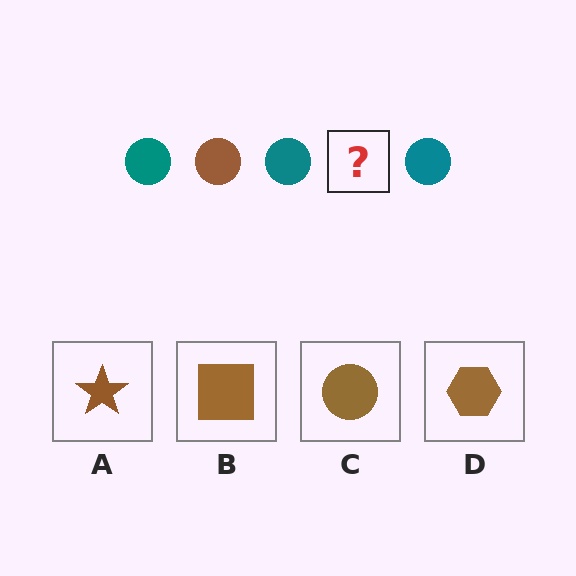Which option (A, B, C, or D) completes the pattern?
C.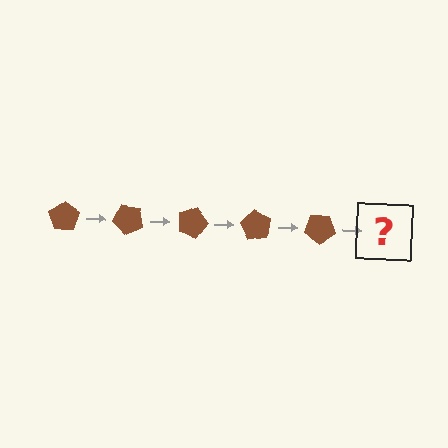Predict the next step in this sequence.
The next step is a brown pentagon rotated 225 degrees.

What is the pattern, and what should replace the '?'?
The pattern is that the pentagon rotates 45 degrees each step. The '?' should be a brown pentagon rotated 225 degrees.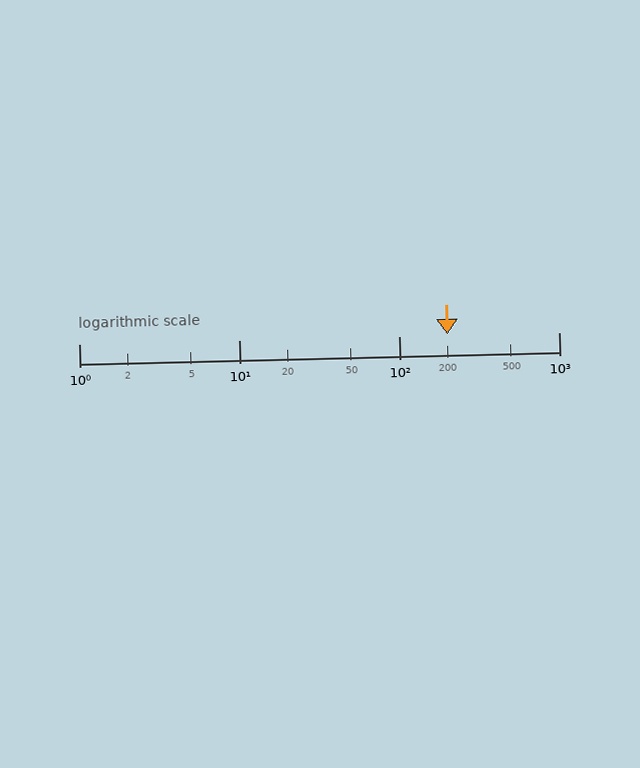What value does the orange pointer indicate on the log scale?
The pointer indicates approximately 200.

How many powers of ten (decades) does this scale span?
The scale spans 3 decades, from 1 to 1000.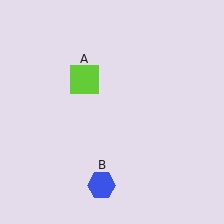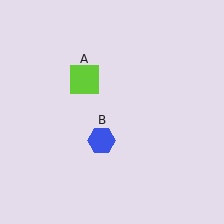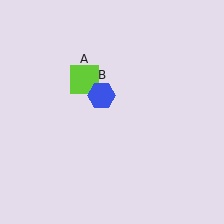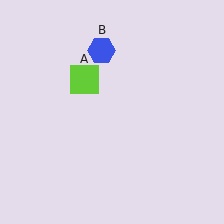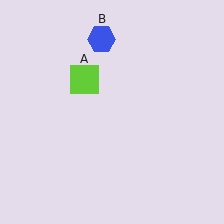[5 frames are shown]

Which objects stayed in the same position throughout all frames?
Lime square (object A) remained stationary.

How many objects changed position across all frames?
1 object changed position: blue hexagon (object B).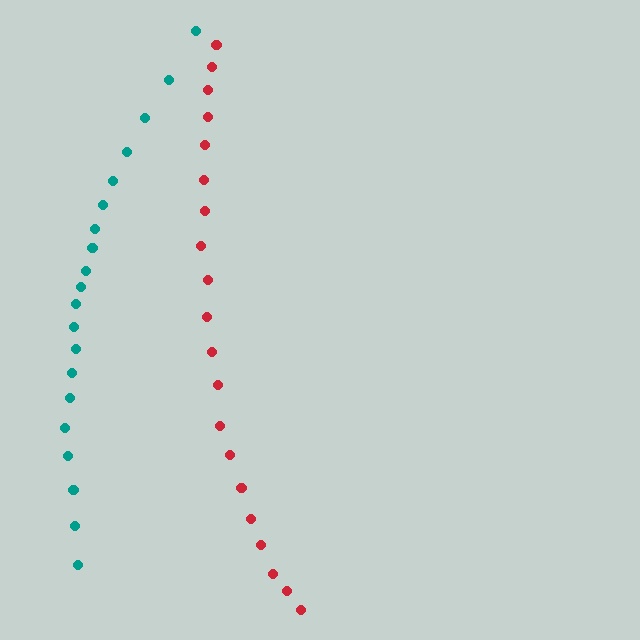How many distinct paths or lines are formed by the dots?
There are 2 distinct paths.